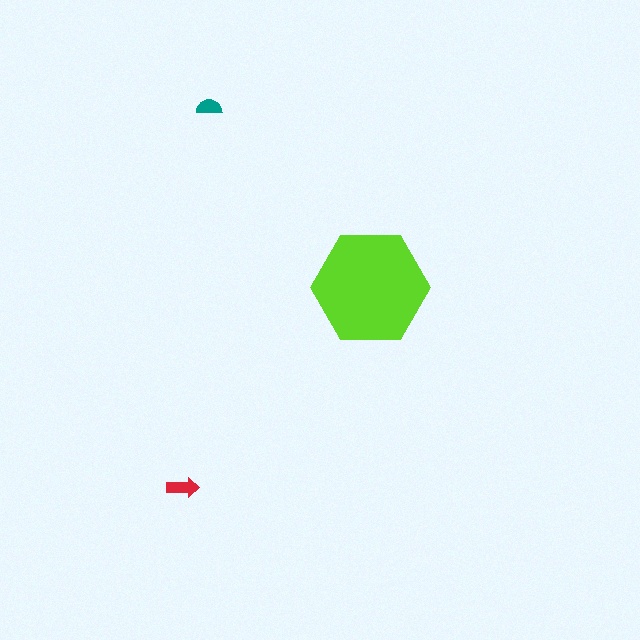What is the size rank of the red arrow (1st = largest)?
2nd.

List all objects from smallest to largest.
The teal semicircle, the red arrow, the lime hexagon.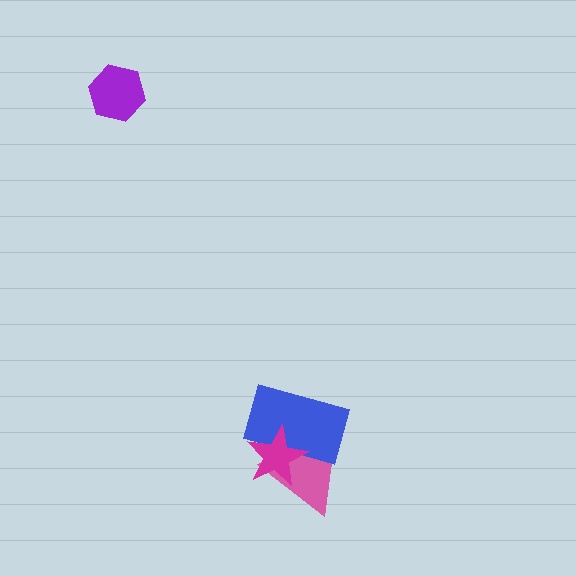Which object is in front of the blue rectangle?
The magenta star is in front of the blue rectangle.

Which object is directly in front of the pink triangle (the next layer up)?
The blue rectangle is directly in front of the pink triangle.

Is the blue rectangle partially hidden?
Yes, it is partially covered by another shape.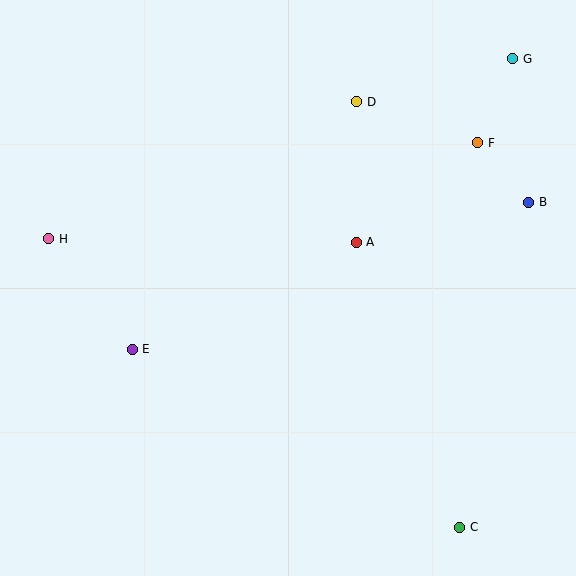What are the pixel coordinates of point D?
Point D is at (357, 102).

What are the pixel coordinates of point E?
Point E is at (132, 349).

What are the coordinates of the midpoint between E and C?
The midpoint between E and C is at (296, 438).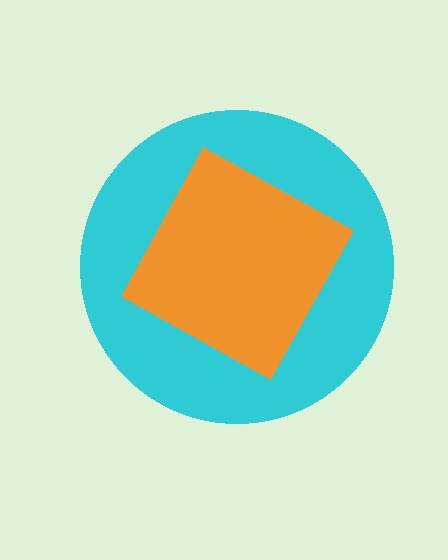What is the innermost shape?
The orange diamond.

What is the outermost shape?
The cyan circle.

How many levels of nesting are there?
2.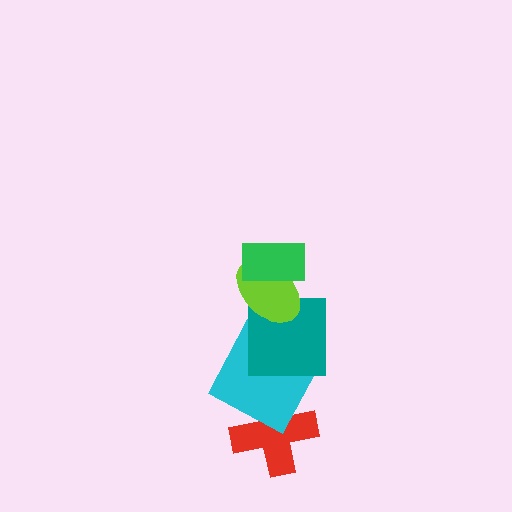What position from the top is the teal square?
The teal square is 3rd from the top.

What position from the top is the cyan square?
The cyan square is 4th from the top.